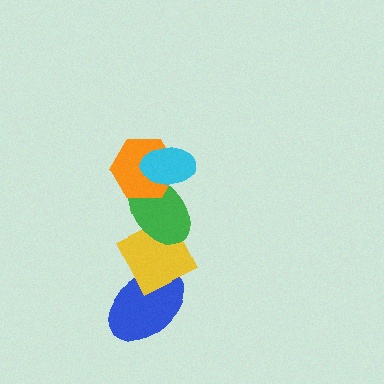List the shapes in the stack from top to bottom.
From top to bottom: the cyan ellipse, the orange hexagon, the green ellipse, the yellow diamond, the blue ellipse.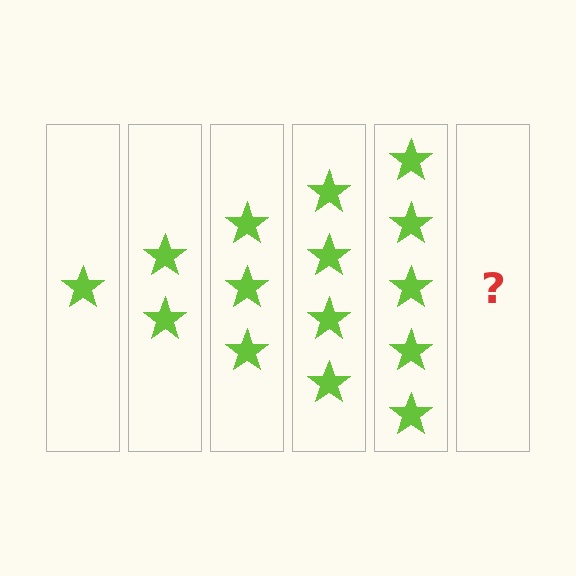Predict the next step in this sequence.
The next step is 6 stars.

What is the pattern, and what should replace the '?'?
The pattern is that each step adds one more star. The '?' should be 6 stars.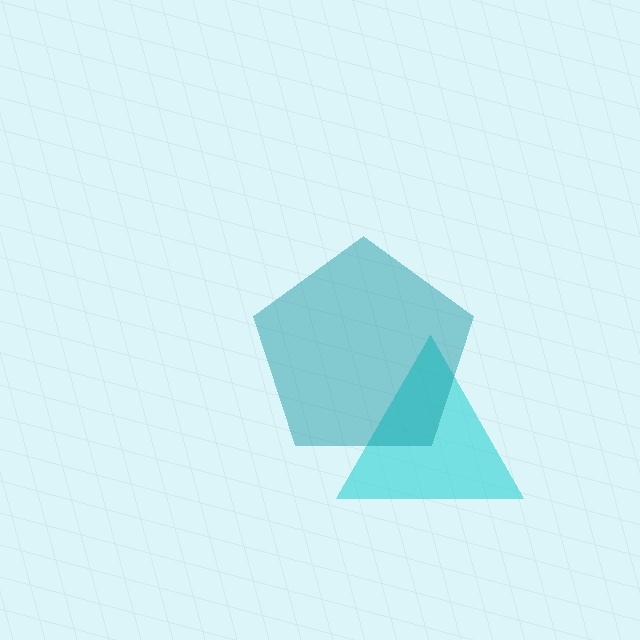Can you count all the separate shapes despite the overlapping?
Yes, there are 2 separate shapes.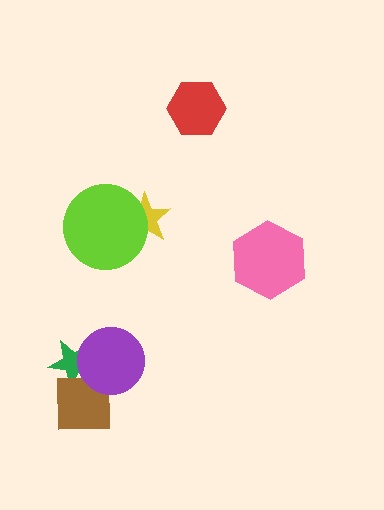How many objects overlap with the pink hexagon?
0 objects overlap with the pink hexagon.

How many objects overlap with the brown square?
2 objects overlap with the brown square.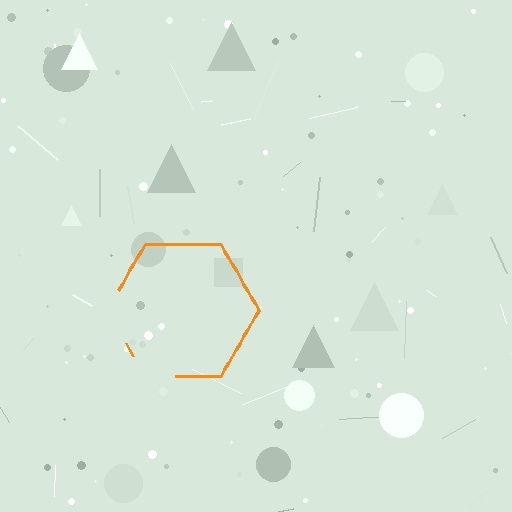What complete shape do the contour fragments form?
The contour fragments form a hexagon.